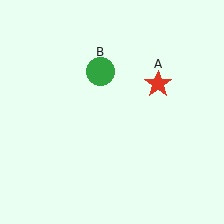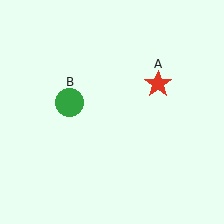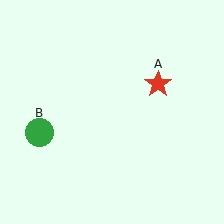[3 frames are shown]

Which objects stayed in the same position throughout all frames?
Red star (object A) remained stationary.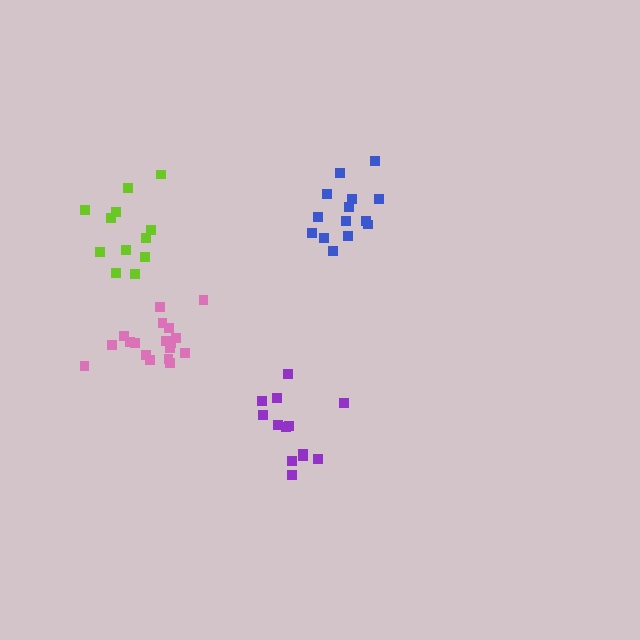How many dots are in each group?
Group 1: 13 dots, Group 2: 14 dots, Group 3: 18 dots, Group 4: 12 dots (57 total).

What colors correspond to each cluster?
The clusters are colored: purple, blue, pink, lime.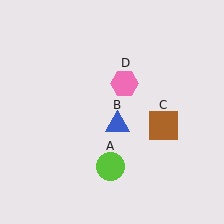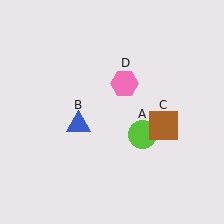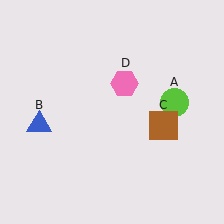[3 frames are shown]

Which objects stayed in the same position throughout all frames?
Brown square (object C) and pink hexagon (object D) remained stationary.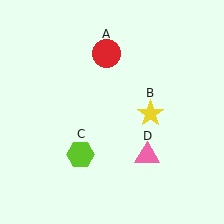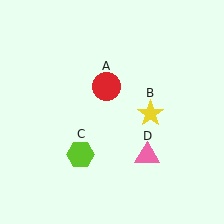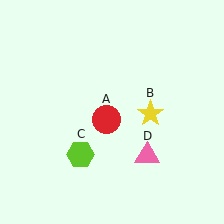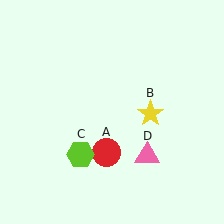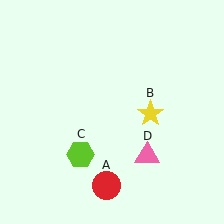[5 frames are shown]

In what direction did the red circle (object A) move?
The red circle (object A) moved down.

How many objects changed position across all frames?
1 object changed position: red circle (object A).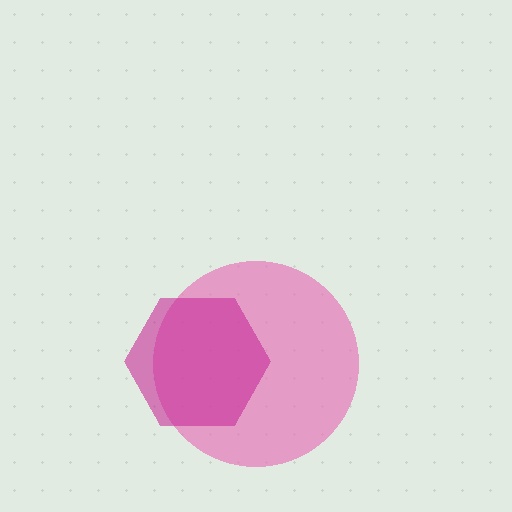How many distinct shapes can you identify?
There are 2 distinct shapes: a pink circle, a magenta hexagon.